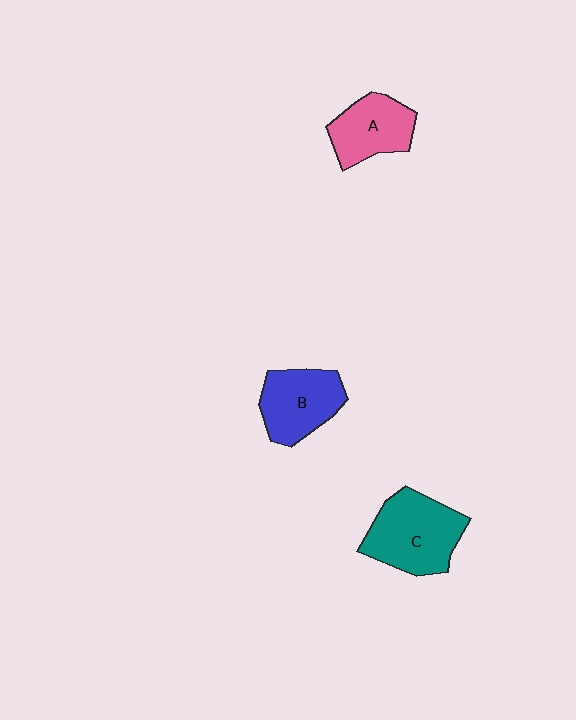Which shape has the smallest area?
Shape A (pink).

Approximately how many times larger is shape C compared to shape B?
Approximately 1.3 times.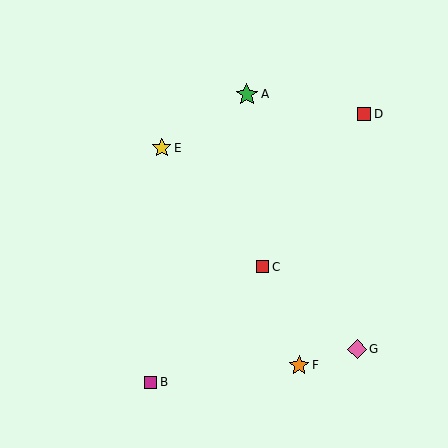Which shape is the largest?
The green star (labeled A) is the largest.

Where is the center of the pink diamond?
The center of the pink diamond is at (357, 349).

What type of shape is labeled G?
Shape G is a pink diamond.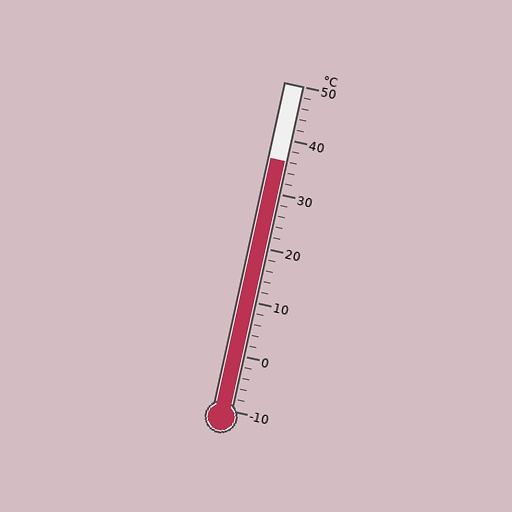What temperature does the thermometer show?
The thermometer shows approximately 36°C.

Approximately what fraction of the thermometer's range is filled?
The thermometer is filled to approximately 75% of its range.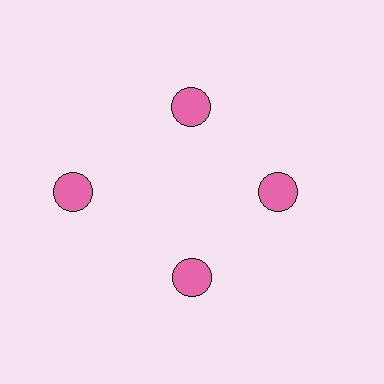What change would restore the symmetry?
The symmetry would be restored by moving it inward, back onto the ring so that all 4 circles sit at equal angles and equal distance from the center.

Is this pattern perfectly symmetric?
No. The 4 pink circles are arranged in a ring, but one element near the 9 o'clock position is pushed outward from the center, breaking the 4-fold rotational symmetry.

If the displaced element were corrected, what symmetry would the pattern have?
It would have 4-fold rotational symmetry — the pattern would map onto itself every 90 degrees.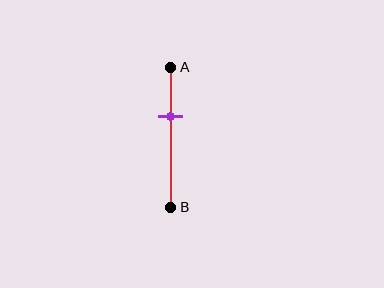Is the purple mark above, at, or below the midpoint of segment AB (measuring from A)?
The purple mark is above the midpoint of segment AB.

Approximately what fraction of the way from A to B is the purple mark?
The purple mark is approximately 35% of the way from A to B.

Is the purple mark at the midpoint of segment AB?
No, the mark is at about 35% from A, not at the 50% midpoint.